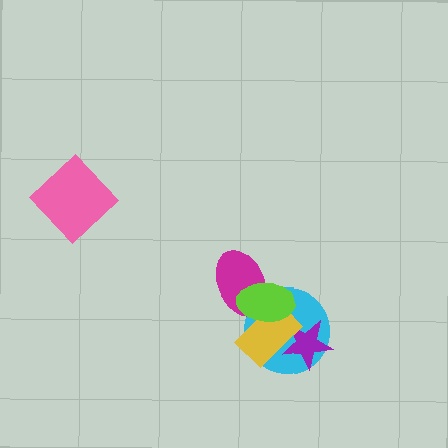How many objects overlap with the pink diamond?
0 objects overlap with the pink diamond.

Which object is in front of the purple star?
The yellow rectangle is in front of the purple star.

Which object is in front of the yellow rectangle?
The lime ellipse is in front of the yellow rectangle.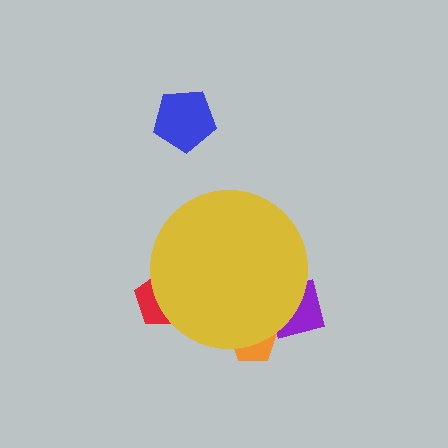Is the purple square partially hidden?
Yes, the purple square is partially hidden behind the yellow circle.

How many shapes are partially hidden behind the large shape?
3 shapes are partially hidden.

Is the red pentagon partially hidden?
Yes, the red pentagon is partially hidden behind the yellow circle.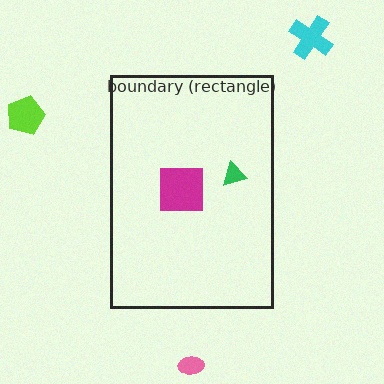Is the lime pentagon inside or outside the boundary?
Outside.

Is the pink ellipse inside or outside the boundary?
Outside.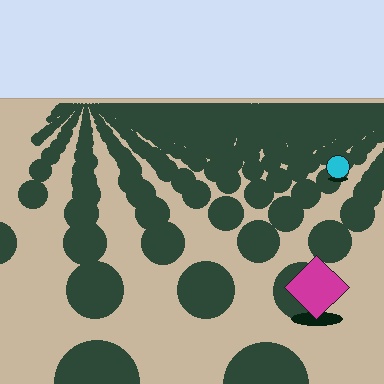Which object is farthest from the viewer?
The cyan circle is farthest from the viewer. It appears smaller and the ground texture around it is denser.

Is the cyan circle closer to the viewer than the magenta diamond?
No. The magenta diamond is closer — you can tell from the texture gradient: the ground texture is coarser near it.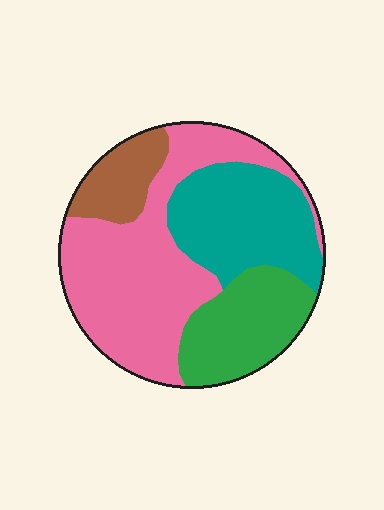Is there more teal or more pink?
Pink.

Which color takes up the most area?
Pink, at roughly 45%.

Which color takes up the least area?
Brown, at roughly 10%.